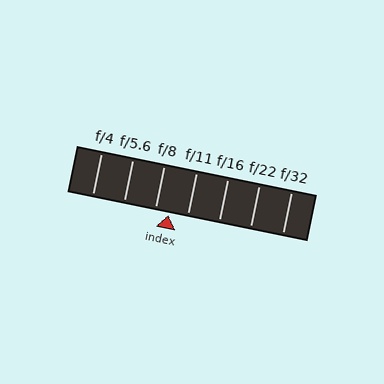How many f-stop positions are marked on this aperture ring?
There are 7 f-stop positions marked.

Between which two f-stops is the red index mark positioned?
The index mark is between f/8 and f/11.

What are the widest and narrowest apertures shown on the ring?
The widest aperture shown is f/4 and the narrowest is f/32.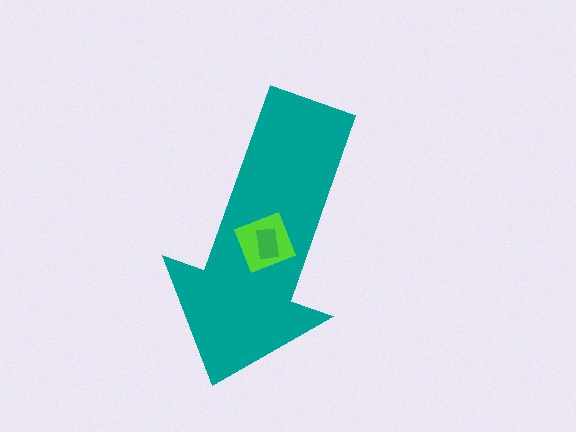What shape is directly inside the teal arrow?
The lime diamond.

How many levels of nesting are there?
3.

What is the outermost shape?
The teal arrow.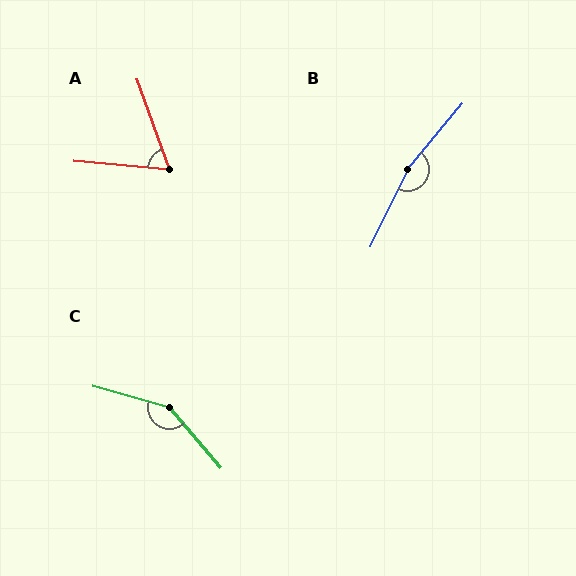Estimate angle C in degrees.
Approximately 146 degrees.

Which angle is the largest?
B, at approximately 166 degrees.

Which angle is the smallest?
A, at approximately 65 degrees.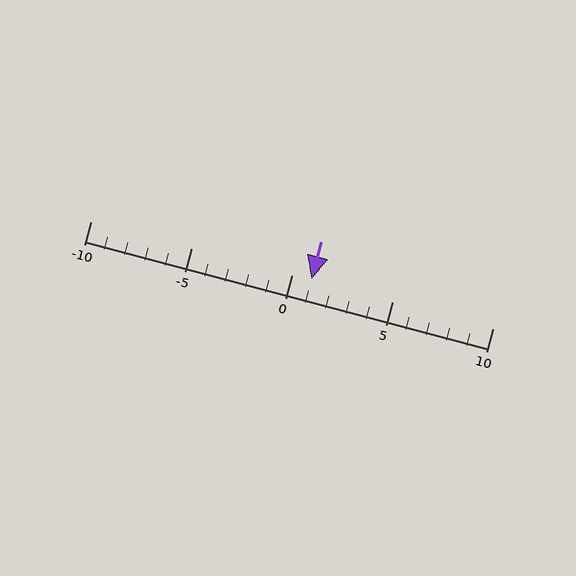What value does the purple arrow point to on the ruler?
The purple arrow points to approximately 1.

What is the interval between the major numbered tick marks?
The major tick marks are spaced 5 units apart.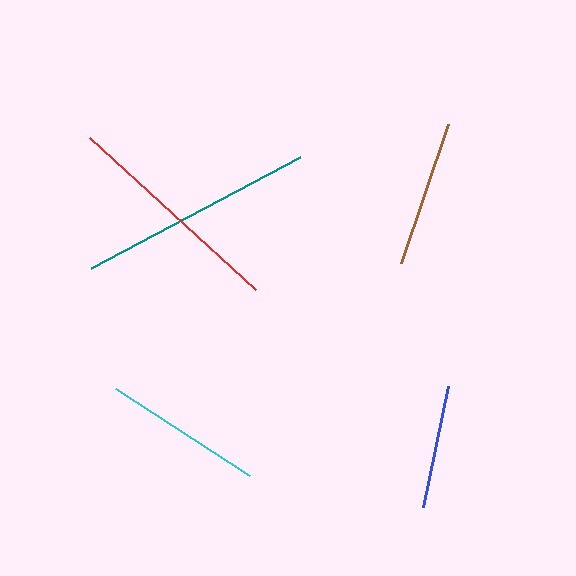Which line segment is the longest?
The teal line is the longest at approximately 236 pixels.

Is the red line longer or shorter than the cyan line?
The red line is longer than the cyan line.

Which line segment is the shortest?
The blue line is the shortest at approximately 123 pixels.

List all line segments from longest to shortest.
From longest to shortest: teal, red, cyan, brown, blue.